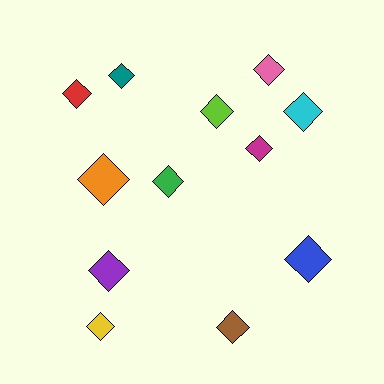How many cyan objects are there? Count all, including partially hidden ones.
There is 1 cyan object.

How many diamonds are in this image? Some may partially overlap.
There are 12 diamonds.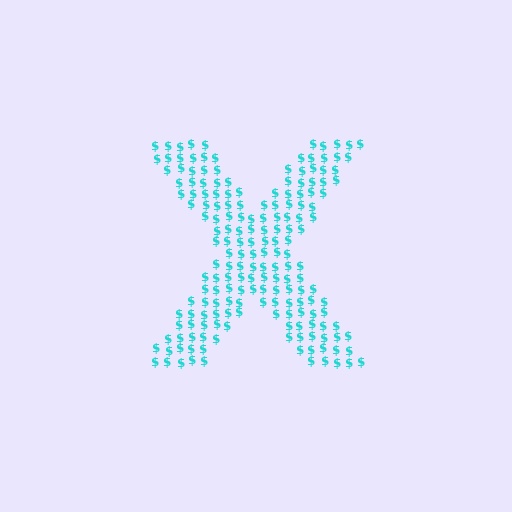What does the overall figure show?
The overall figure shows the letter X.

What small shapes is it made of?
It is made of small dollar signs.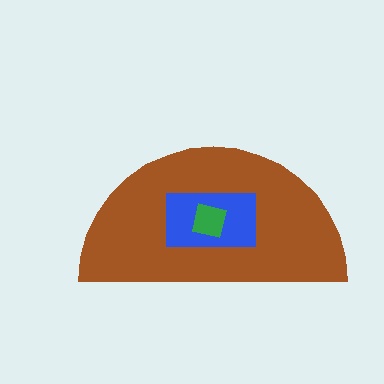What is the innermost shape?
The green square.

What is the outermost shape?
The brown semicircle.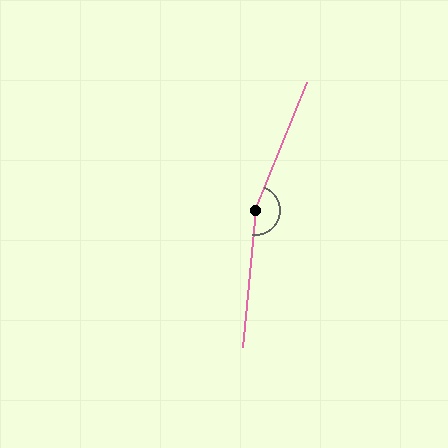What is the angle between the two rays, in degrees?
Approximately 163 degrees.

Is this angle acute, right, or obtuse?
It is obtuse.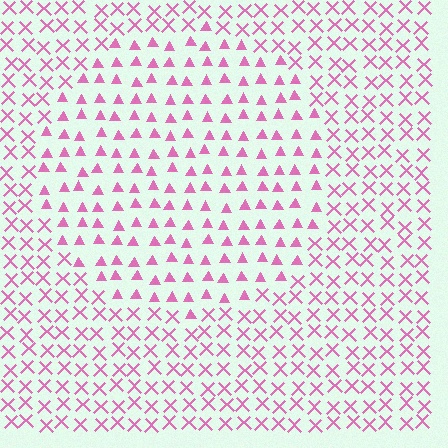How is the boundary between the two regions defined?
The boundary is defined by a change in element shape: triangles inside vs. X marks outside. All elements share the same color and spacing.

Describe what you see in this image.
The image is filled with small pink elements arranged in a uniform grid. A circle-shaped region contains triangles, while the surrounding area contains X marks. The boundary is defined purely by the change in element shape.